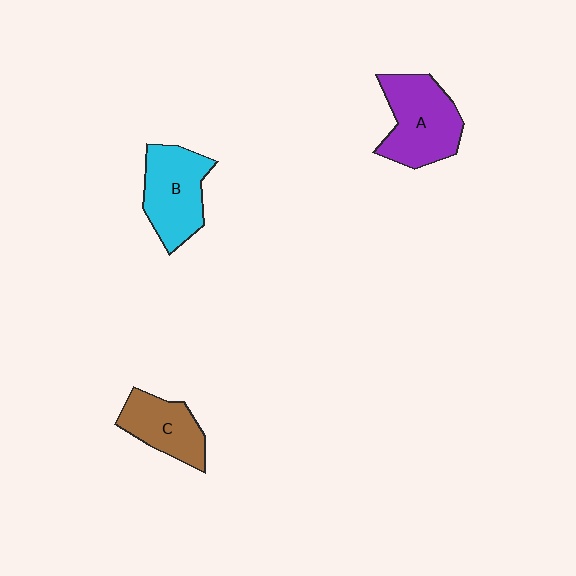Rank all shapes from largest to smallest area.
From largest to smallest: A (purple), B (cyan), C (brown).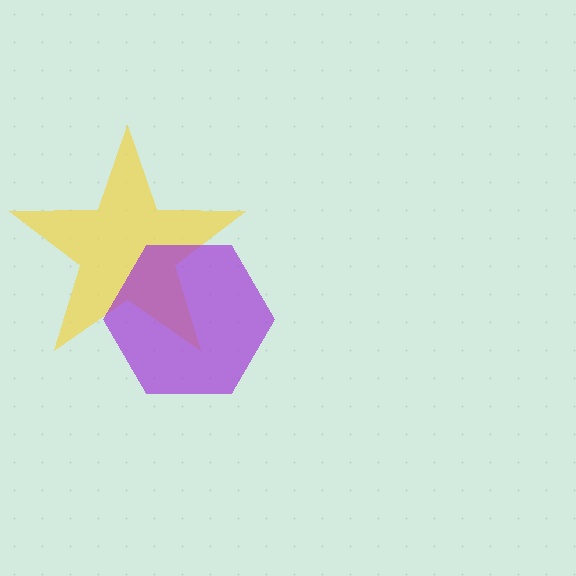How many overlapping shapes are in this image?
There are 2 overlapping shapes in the image.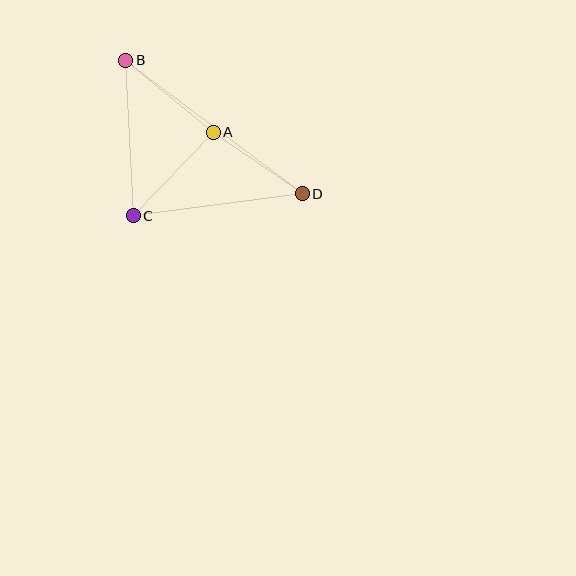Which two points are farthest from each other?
Points B and D are farthest from each other.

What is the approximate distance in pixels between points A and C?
The distance between A and C is approximately 116 pixels.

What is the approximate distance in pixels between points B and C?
The distance between B and C is approximately 156 pixels.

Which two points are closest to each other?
Points A and D are closest to each other.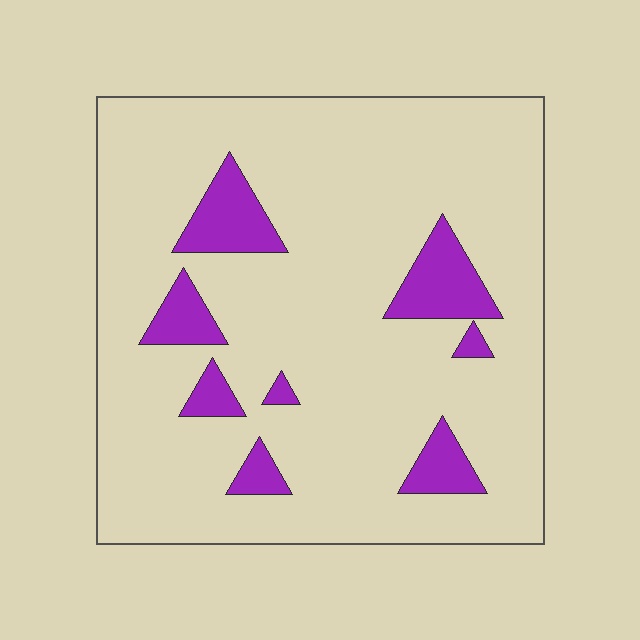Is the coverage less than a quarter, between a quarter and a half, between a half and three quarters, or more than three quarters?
Less than a quarter.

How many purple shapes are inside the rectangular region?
8.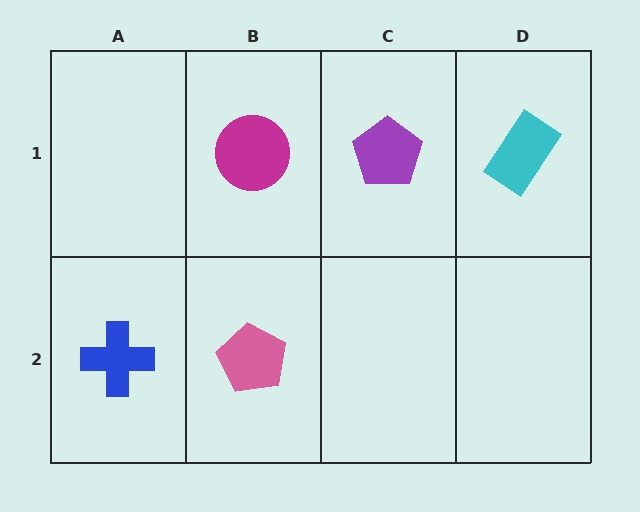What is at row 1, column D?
A cyan rectangle.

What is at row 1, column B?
A magenta circle.